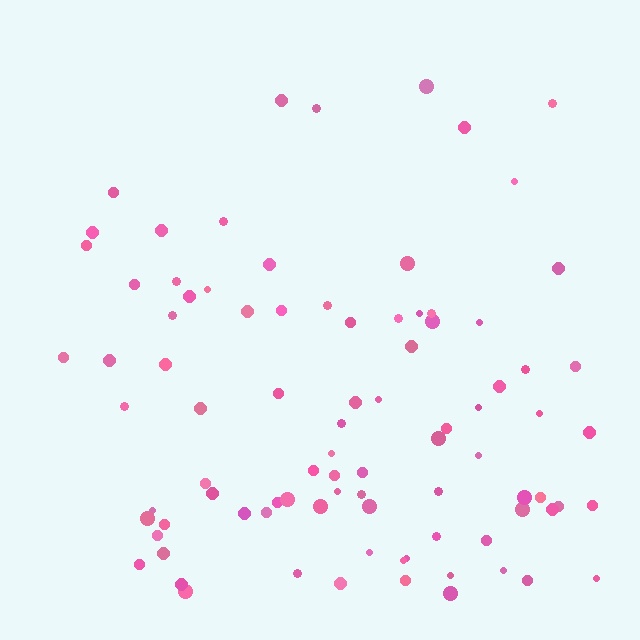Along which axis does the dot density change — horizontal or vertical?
Vertical.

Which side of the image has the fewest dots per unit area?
The top.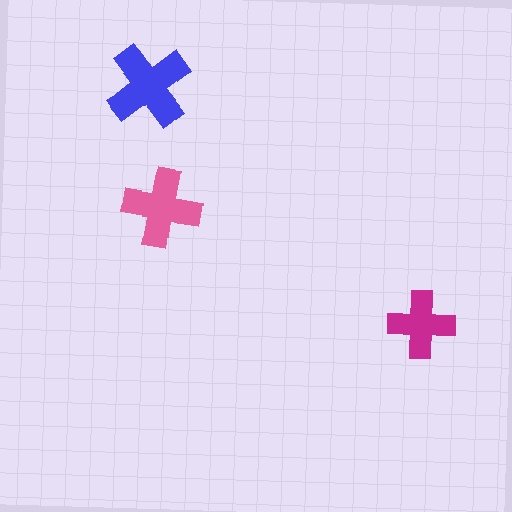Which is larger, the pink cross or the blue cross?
The blue one.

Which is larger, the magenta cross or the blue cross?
The blue one.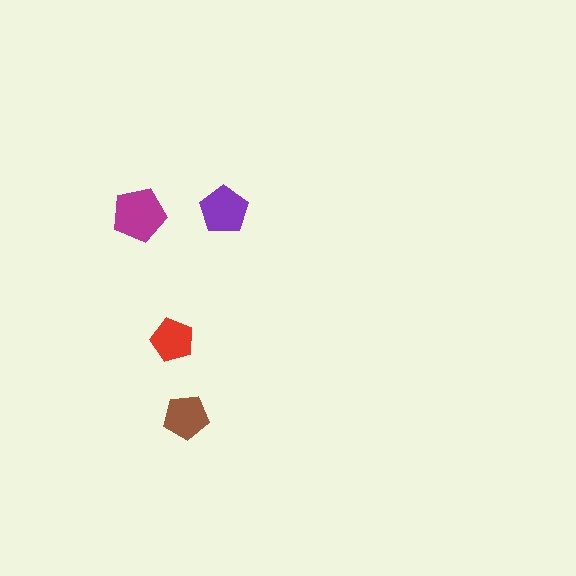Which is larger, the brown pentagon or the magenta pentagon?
The magenta one.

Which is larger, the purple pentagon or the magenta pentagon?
The magenta one.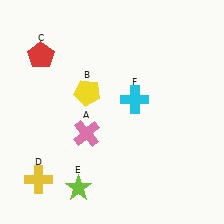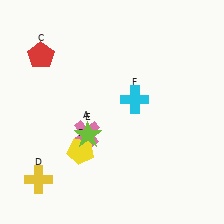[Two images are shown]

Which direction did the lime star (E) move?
The lime star (E) moved up.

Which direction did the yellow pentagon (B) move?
The yellow pentagon (B) moved down.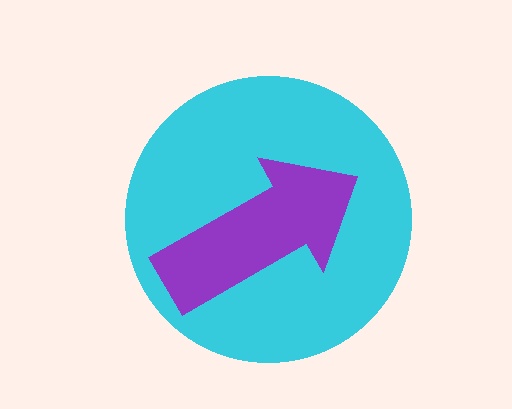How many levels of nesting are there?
2.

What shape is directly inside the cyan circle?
The purple arrow.